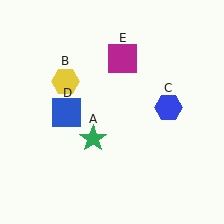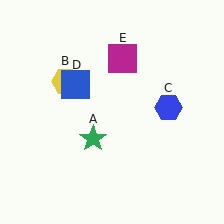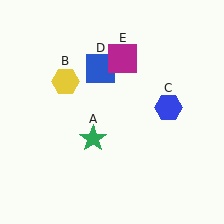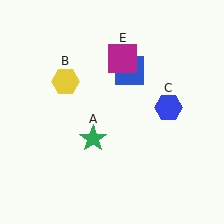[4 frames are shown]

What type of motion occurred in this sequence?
The blue square (object D) rotated clockwise around the center of the scene.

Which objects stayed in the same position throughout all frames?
Green star (object A) and yellow hexagon (object B) and blue hexagon (object C) and magenta square (object E) remained stationary.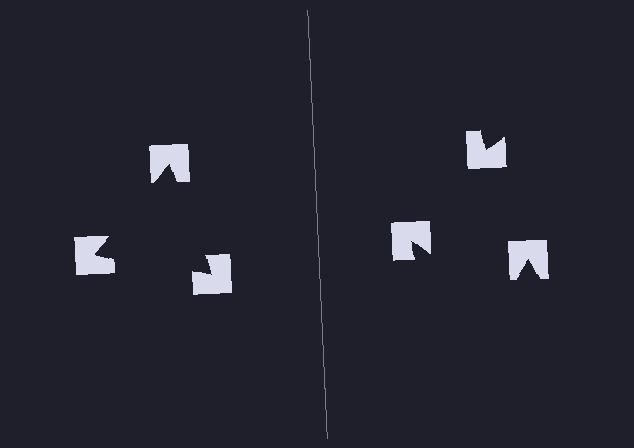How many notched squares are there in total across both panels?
6 — 3 on each side.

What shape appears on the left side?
An illusory triangle.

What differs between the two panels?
The notched squares are positioned identically on both sides; only the wedge orientations differ. On the left they align to a triangle; on the right they are misaligned.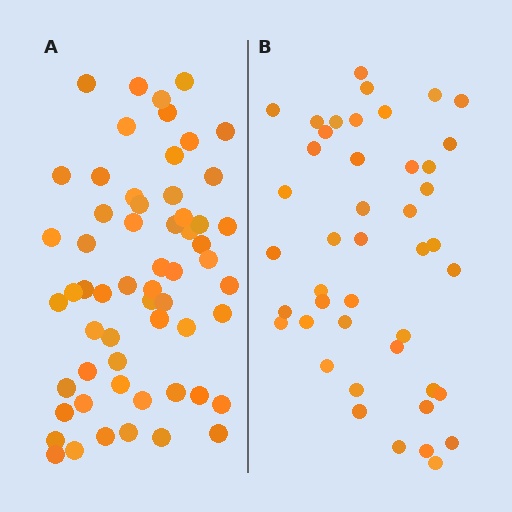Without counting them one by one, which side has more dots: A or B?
Region A (the left region) has more dots.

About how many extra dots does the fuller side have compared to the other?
Region A has approximately 15 more dots than region B.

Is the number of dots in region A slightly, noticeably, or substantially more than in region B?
Region A has noticeably more, but not dramatically so. The ratio is roughly 1.3 to 1.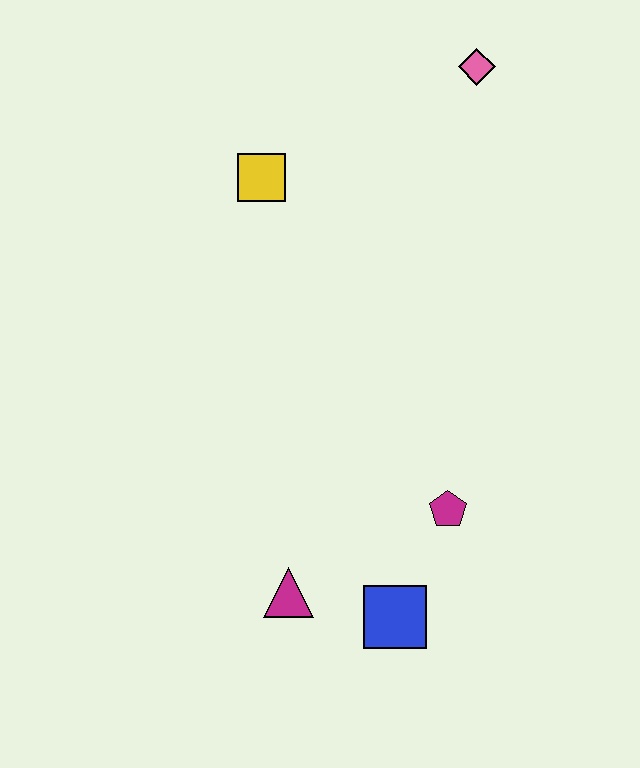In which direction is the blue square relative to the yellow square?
The blue square is below the yellow square.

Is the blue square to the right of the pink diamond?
No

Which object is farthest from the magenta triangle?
The pink diamond is farthest from the magenta triangle.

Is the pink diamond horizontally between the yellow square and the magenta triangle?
No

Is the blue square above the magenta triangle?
No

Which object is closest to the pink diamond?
The yellow square is closest to the pink diamond.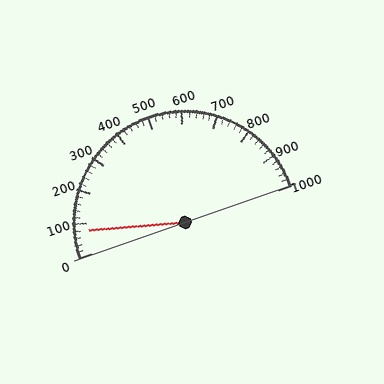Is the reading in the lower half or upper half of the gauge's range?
The reading is in the lower half of the range (0 to 1000).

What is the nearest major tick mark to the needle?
The nearest major tick mark is 100.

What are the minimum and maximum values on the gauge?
The gauge ranges from 0 to 1000.